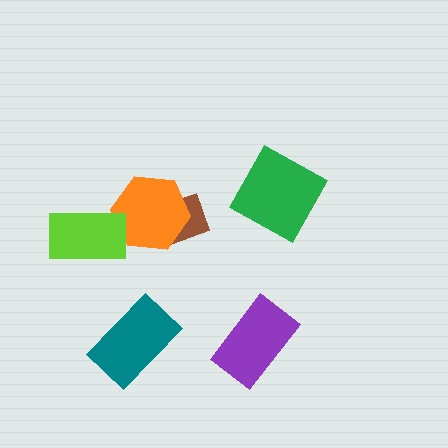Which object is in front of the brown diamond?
The orange hexagon is in front of the brown diamond.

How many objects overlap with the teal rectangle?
0 objects overlap with the teal rectangle.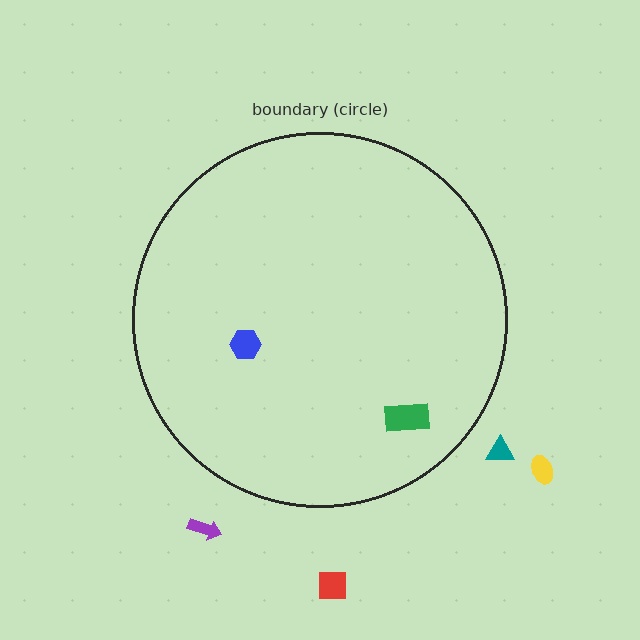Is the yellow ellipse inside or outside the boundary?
Outside.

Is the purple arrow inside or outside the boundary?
Outside.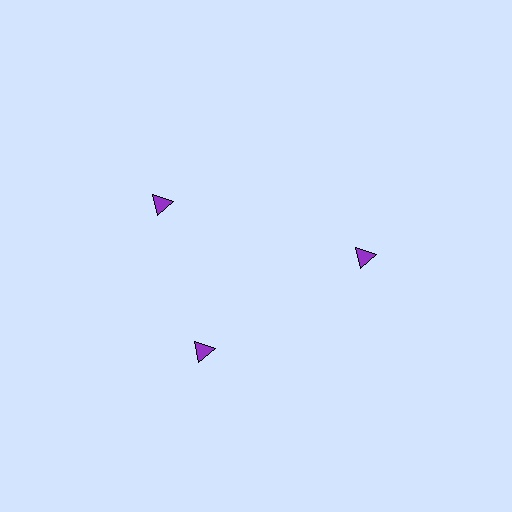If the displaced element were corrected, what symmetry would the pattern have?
It would have 3-fold rotational symmetry — the pattern would map onto itself every 120 degrees.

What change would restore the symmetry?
The symmetry would be restored by rotating it back into even spacing with its neighbors so that all 3 triangles sit at equal angles and equal distance from the center.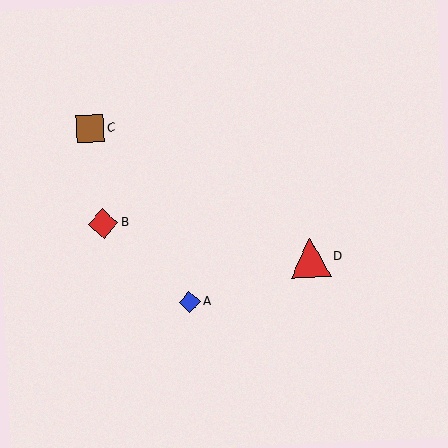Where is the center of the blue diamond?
The center of the blue diamond is at (190, 302).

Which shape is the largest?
The red triangle (labeled D) is the largest.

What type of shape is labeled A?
Shape A is a blue diamond.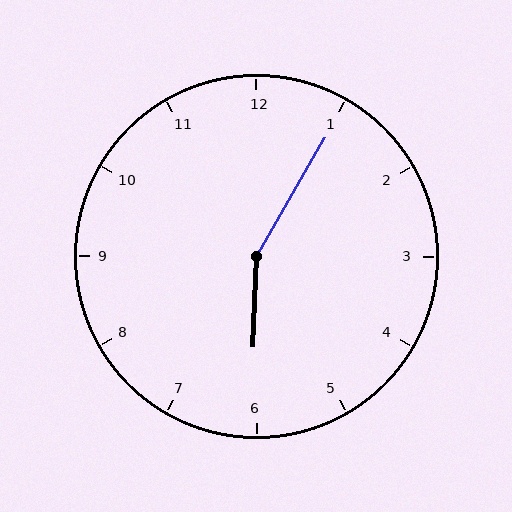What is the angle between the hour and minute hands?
Approximately 152 degrees.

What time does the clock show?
6:05.